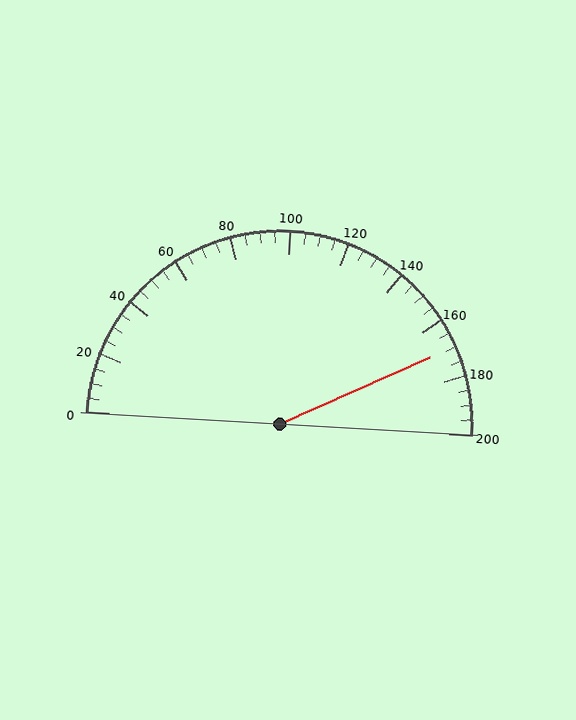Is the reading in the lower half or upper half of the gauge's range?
The reading is in the upper half of the range (0 to 200).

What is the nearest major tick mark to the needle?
The nearest major tick mark is 160.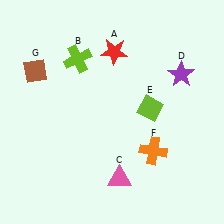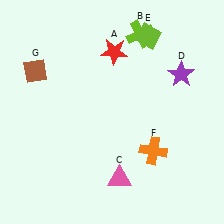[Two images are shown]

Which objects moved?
The objects that moved are: the lime cross (B), the lime diamond (E).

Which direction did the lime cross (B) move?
The lime cross (B) moved right.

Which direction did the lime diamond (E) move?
The lime diamond (E) moved up.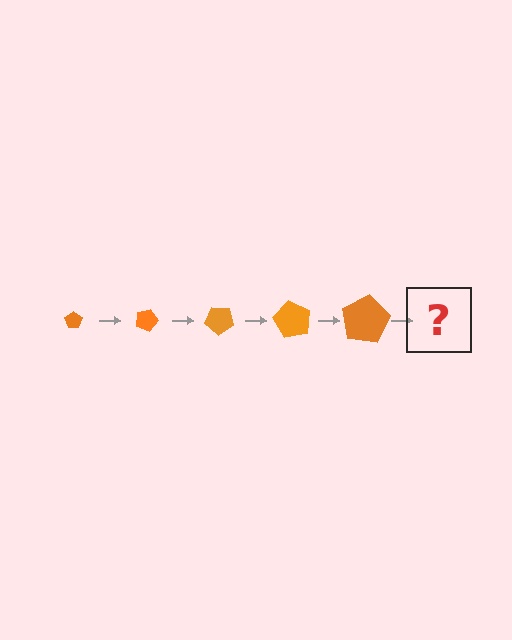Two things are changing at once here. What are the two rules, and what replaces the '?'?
The two rules are that the pentagon grows larger each step and it rotates 20 degrees each step. The '?' should be a pentagon, larger than the previous one and rotated 100 degrees from the start.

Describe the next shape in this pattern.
It should be a pentagon, larger than the previous one and rotated 100 degrees from the start.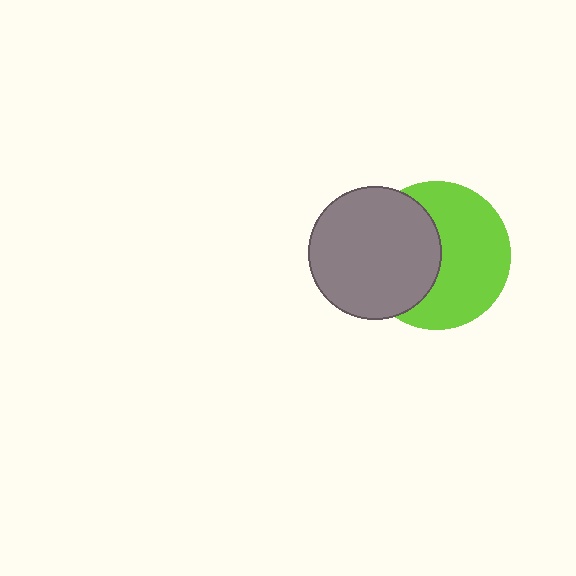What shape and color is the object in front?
The object in front is a gray circle.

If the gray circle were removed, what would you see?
You would see the complete lime circle.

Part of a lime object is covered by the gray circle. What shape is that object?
It is a circle.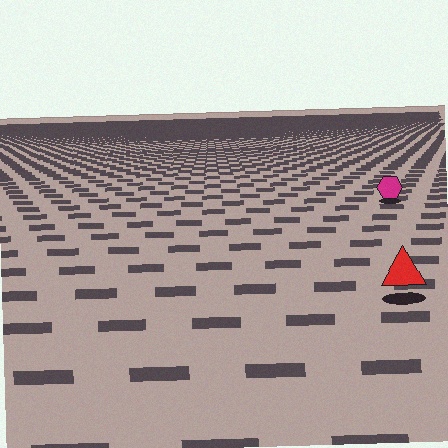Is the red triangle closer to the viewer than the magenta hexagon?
Yes. The red triangle is closer — you can tell from the texture gradient: the ground texture is coarser near it.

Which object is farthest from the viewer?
The magenta hexagon is farthest from the viewer. It appears smaller and the ground texture around it is denser.